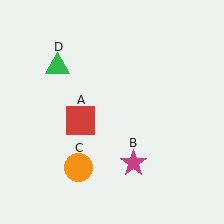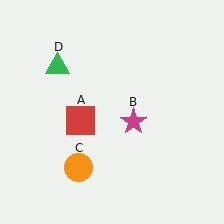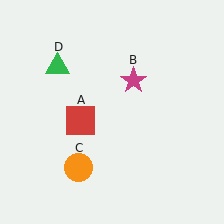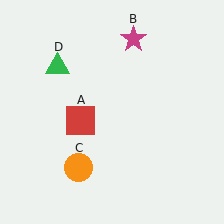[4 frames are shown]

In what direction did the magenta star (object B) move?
The magenta star (object B) moved up.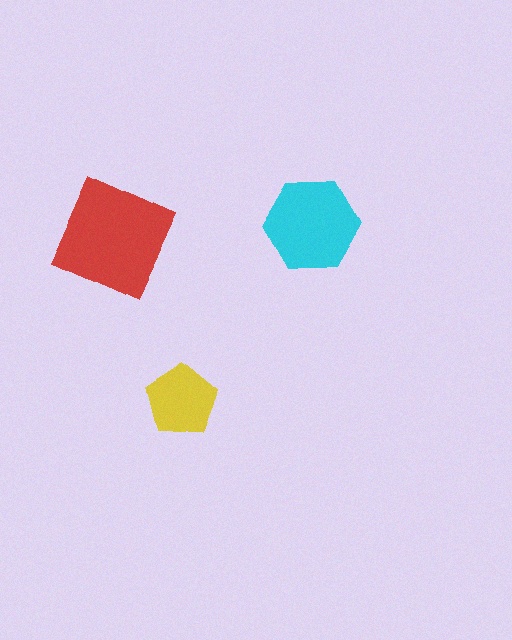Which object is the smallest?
The yellow pentagon.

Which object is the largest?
The red square.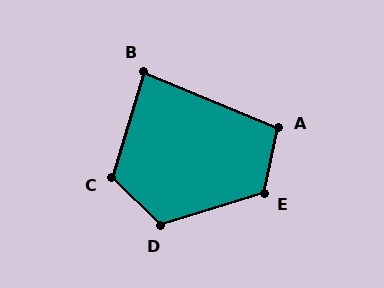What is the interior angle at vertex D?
Approximately 118 degrees (obtuse).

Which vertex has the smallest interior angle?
B, at approximately 84 degrees.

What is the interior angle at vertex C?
Approximately 117 degrees (obtuse).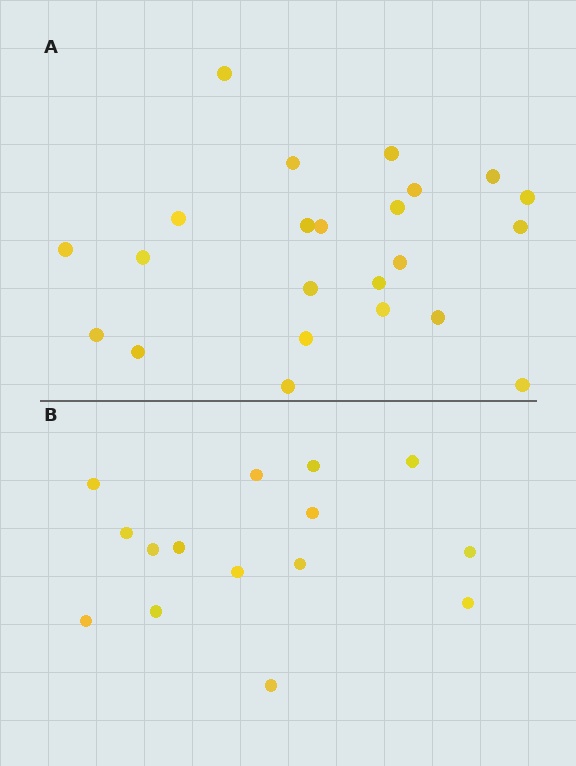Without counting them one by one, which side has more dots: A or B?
Region A (the top region) has more dots.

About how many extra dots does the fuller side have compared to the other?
Region A has roughly 8 or so more dots than region B.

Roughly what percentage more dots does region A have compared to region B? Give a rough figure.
About 55% more.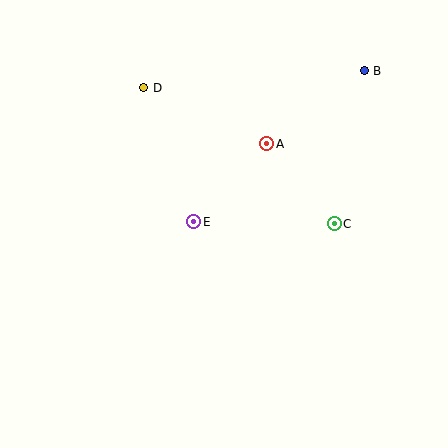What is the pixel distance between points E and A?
The distance between E and A is 107 pixels.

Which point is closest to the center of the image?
Point E at (194, 222) is closest to the center.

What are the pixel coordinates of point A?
Point A is at (267, 144).